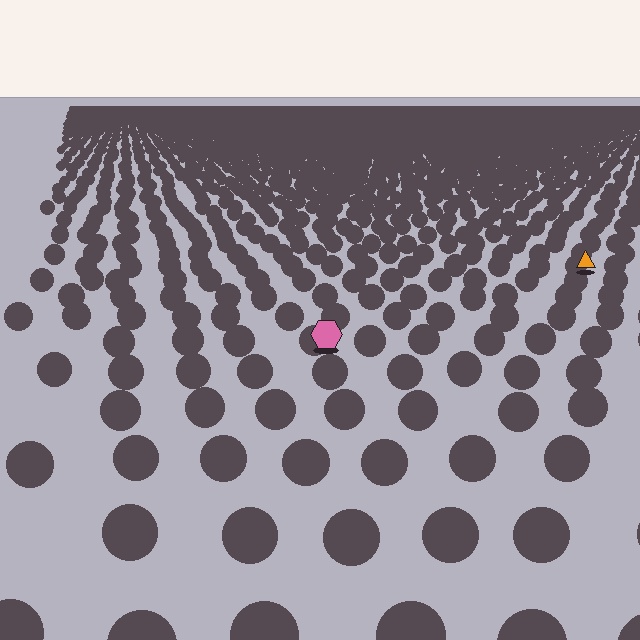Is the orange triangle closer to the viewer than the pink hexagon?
No. The pink hexagon is closer — you can tell from the texture gradient: the ground texture is coarser near it.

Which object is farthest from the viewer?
The orange triangle is farthest from the viewer. It appears smaller and the ground texture around it is denser.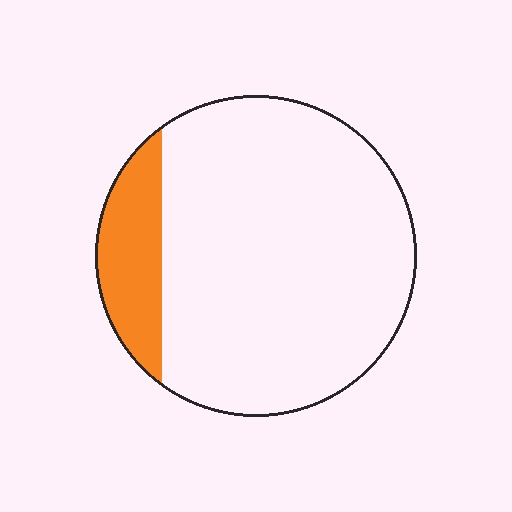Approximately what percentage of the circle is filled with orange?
Approximately 15%.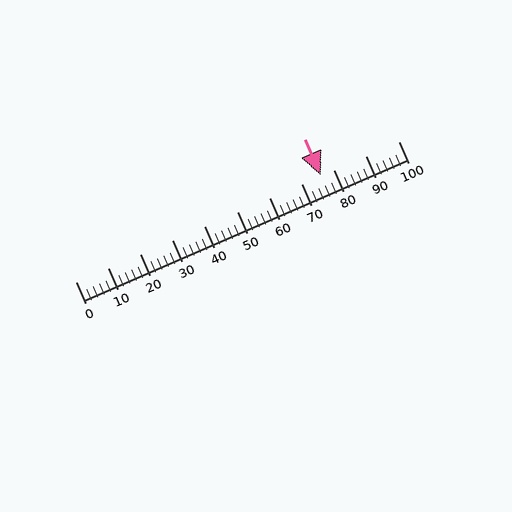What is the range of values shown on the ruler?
The ruler shows values from 0 to 100.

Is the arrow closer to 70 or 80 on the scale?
The arrow is closer to 80.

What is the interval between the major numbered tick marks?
The major tick marks are spaced 10 units apart.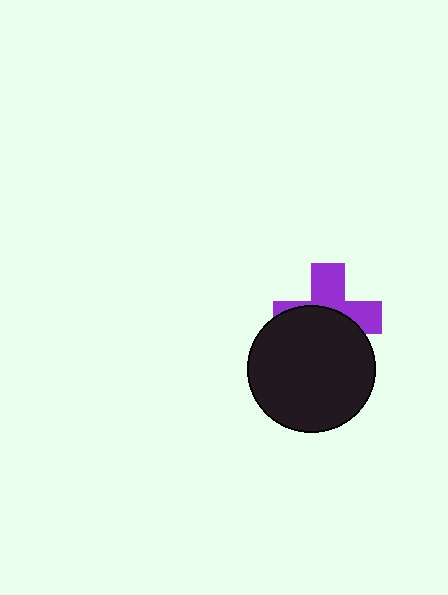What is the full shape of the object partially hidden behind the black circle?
The partially hidden object is a purple cross.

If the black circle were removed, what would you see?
You would see the complete purple cross.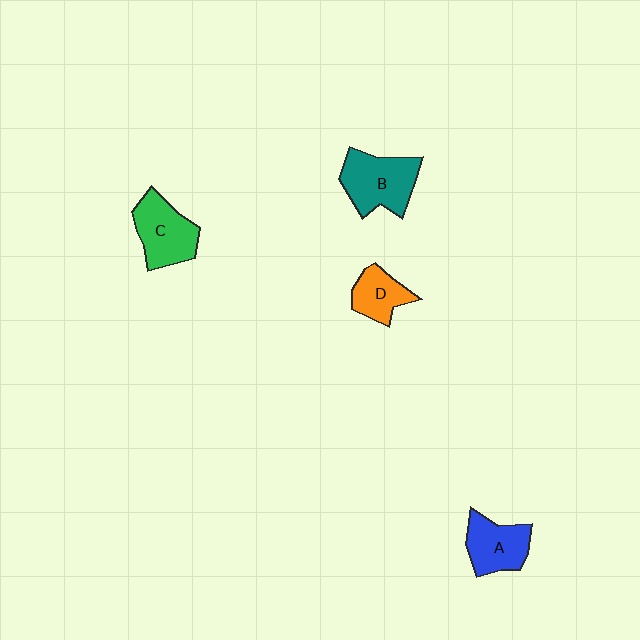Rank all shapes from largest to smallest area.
From largest to smallest: B (teal), C (green), A (blue), D (orange).